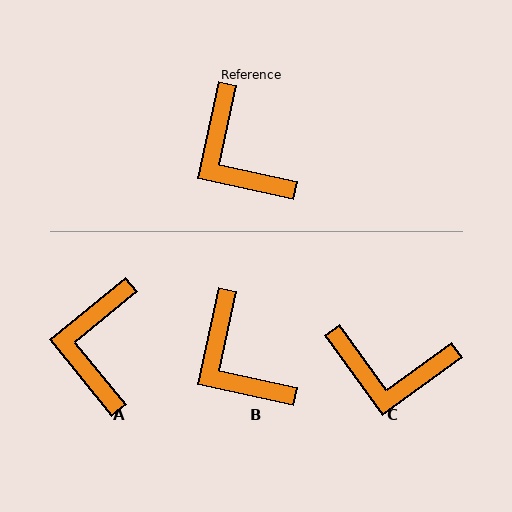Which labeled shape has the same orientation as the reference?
B.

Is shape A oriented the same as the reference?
No, it is off by about 38 degrees.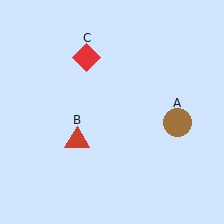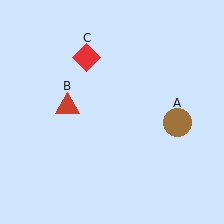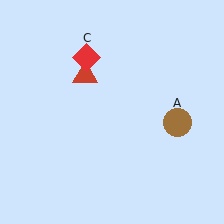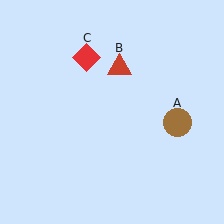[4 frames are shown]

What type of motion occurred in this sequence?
The red triangle (object B) rotated clockwise around the center of the scene.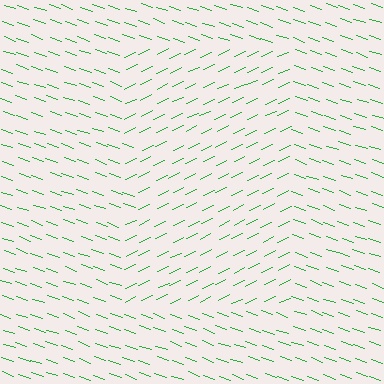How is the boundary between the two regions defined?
The boundary is defined purely by a change in line orientation (approximately 45 degrees difference). All lines are the same color and thickness.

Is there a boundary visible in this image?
Yes, there is a texture boundary formed by a change in line orientation.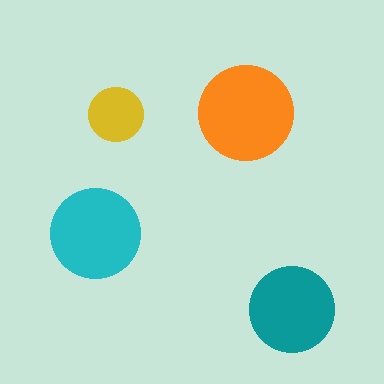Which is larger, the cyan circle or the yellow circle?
The cyan one.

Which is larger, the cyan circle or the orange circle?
The orange one.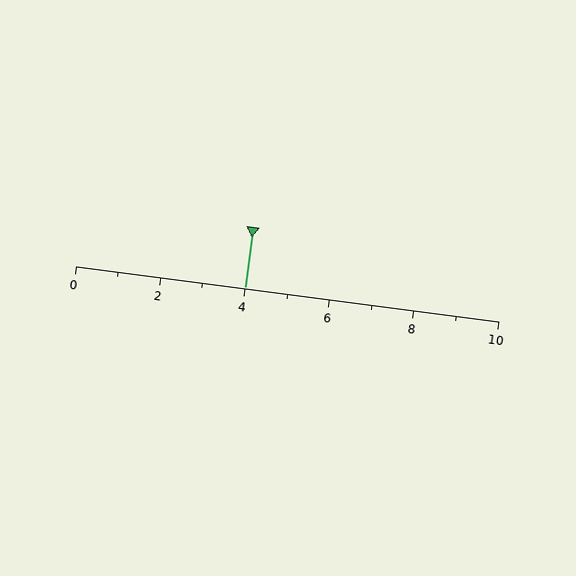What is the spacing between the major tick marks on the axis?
The major ticks are spaced 2 apart.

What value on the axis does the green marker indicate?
The marker indicates approximately 4.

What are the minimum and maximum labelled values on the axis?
The axis runs from 0 to 10.